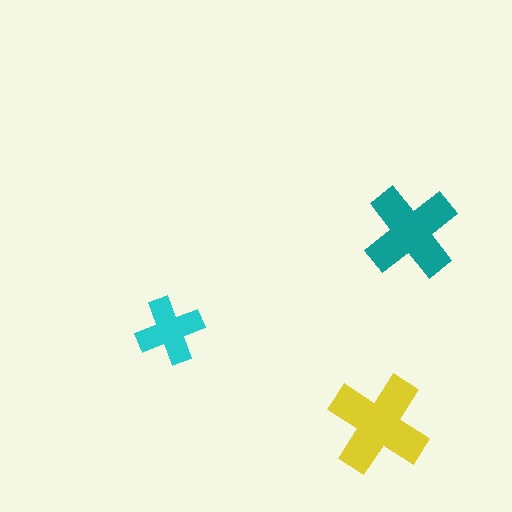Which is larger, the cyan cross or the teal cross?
The teal one.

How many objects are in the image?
There are 3 objects in the image.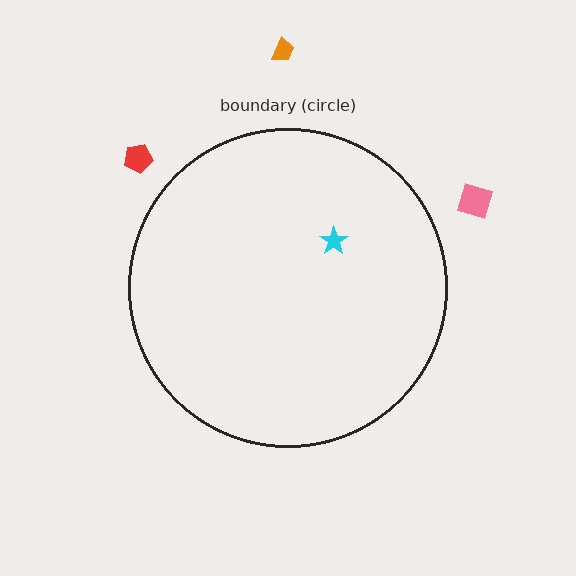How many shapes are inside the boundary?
1 inside, 3 outside.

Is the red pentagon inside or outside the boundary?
Outside.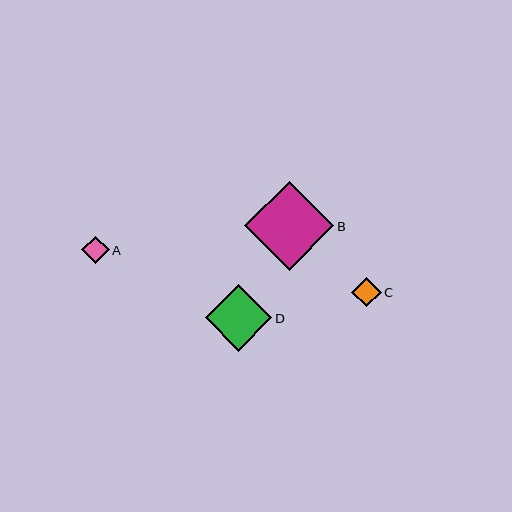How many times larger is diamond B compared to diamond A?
Diamond B is approximately 3.2 times the size of diamond A.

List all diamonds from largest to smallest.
From largest to smallest: B, D, C, A.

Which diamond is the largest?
Diamond B is the largest with a size of approximately 89 pixels.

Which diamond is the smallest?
Diamond A is the smallest with a size of approximately 28 pixels.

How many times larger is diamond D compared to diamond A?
Diamond D is approximately 2.4 times the size of diamond A.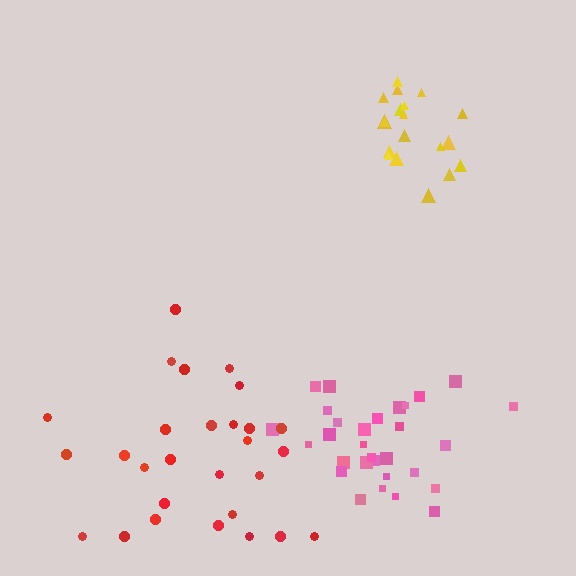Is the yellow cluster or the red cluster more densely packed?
Yellow.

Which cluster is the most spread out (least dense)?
Red.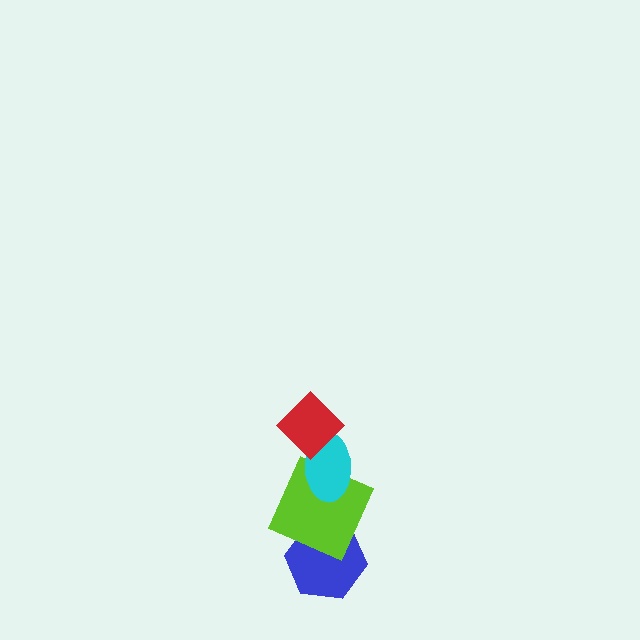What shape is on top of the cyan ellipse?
The red diamond is on top of the cyan ellipse.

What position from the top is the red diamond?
The red diamond is 1st from the top.